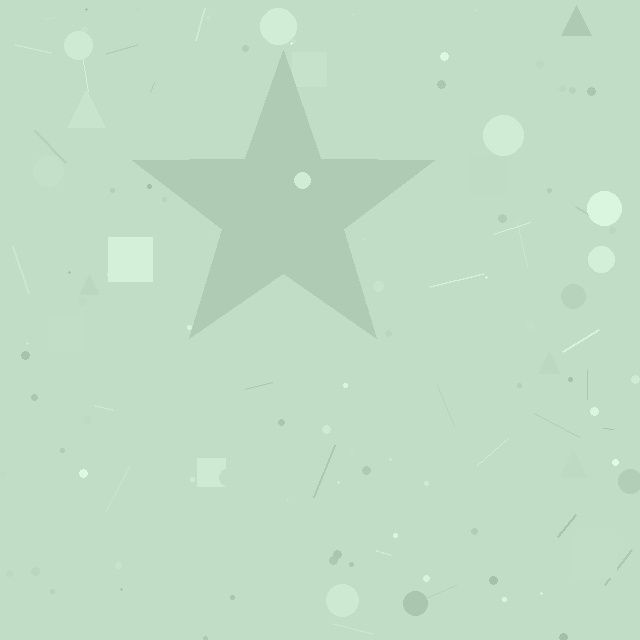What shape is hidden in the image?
A star is hidden in the image.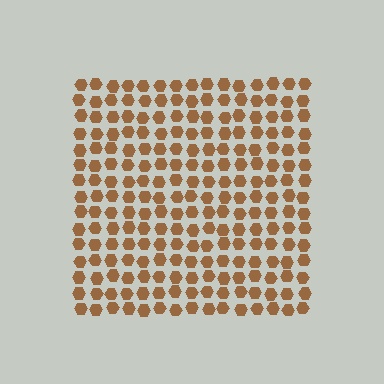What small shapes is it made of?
It is made of small hexagons.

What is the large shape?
The large shape is a square.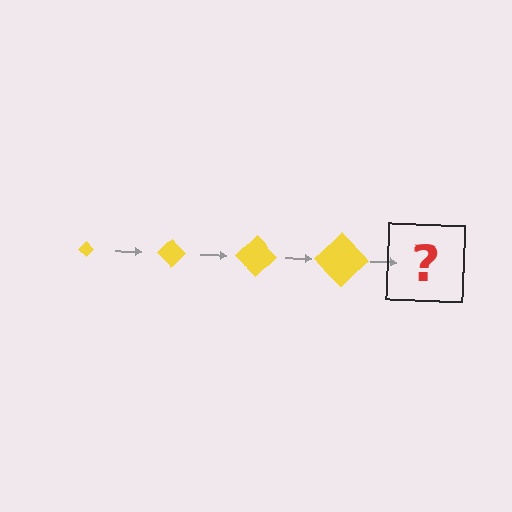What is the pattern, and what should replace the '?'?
The pattern is that the diamond gets progressively larger each step. The '?' should be a yellow diamond, larger than the previous one.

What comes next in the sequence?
The next element should be a yellow diamond, larger than the previous one.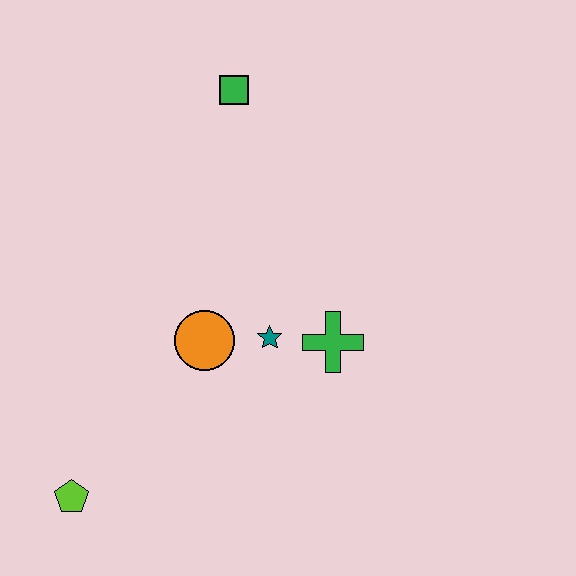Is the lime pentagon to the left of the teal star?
Yes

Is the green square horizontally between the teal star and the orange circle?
Yes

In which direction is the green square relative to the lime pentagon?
The green square is above the lime pentagon.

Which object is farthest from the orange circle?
The green square is farthest from the orange circle.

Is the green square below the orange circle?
No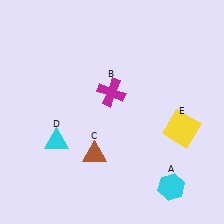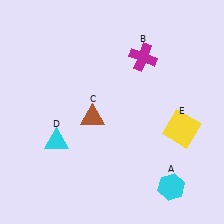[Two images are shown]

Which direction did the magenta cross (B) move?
The magenta cross (B) moved up.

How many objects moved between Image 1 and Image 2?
2 objects moved between the two images.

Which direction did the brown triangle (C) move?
The brown triangle (C) moved up.